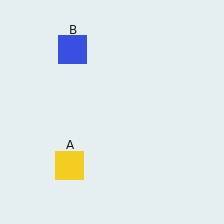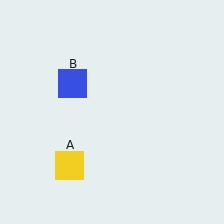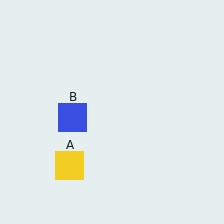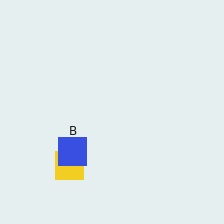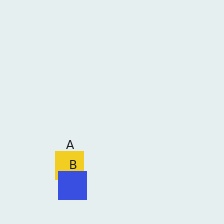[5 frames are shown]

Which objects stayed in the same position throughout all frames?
Yellow square (object A) remained stationary.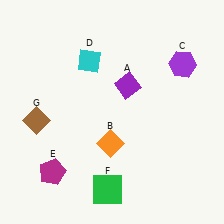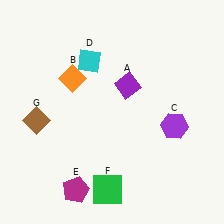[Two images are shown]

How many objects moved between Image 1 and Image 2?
3 objects moved between the two images.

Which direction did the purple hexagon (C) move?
The purple hexagon (C) moved down.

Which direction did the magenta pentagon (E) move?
The magenta pentagon (E) moved right.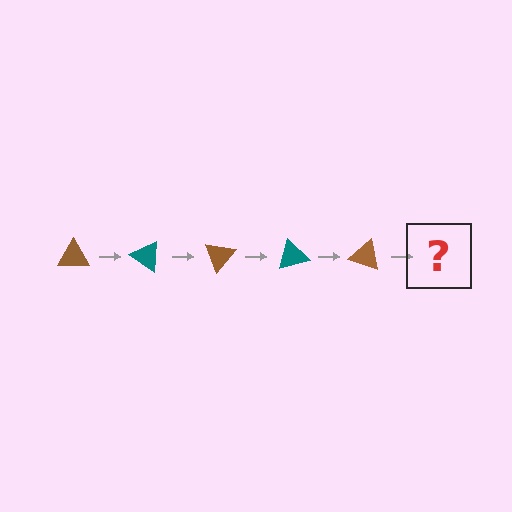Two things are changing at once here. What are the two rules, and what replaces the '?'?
The two rules are that it rotates 35 degrees each step and the color cycles through brown and teal. The '?' should be a teal triangle, rotated 175 degrees from the start.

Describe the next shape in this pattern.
It should be a teal triangle, rotated 175 degrees from the start.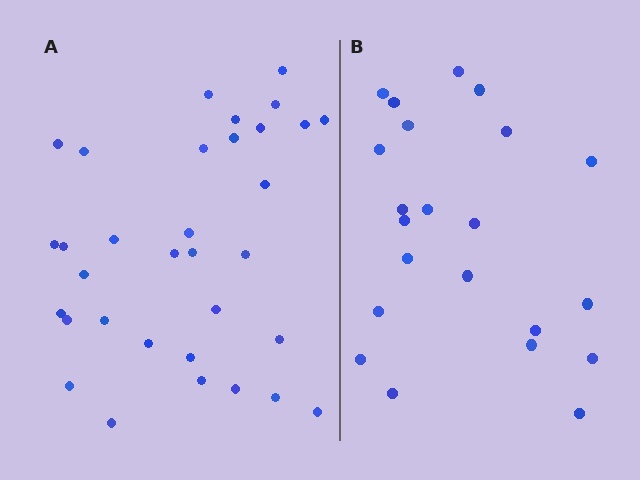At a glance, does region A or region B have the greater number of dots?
Region A (the left region) has more dots.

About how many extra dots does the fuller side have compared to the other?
Region A has roughly 12 or so more dots than region B.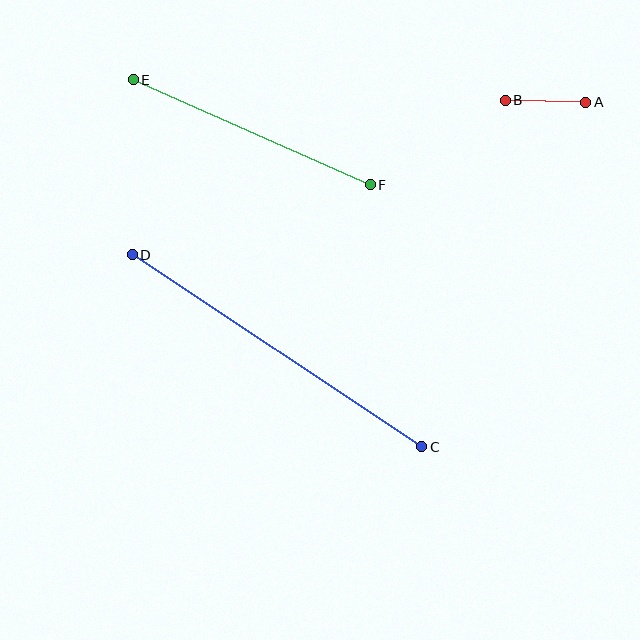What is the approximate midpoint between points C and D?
The midpoint is at approximately (277, 351) pixels.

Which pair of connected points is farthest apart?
Points C and D are farthest apart.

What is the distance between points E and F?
The distance is approximately 259 pixels.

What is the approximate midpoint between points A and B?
The midpoint is at approximately (545, 101) pixels.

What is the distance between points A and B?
The distance is approximately 80 pixels.